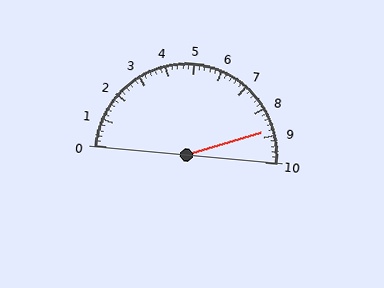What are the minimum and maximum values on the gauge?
The gauge ranges from 0 to 10.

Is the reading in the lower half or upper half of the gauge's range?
The reading is in the upper half of the range (0 to 10).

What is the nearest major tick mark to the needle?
The nearest major tick mark is 9.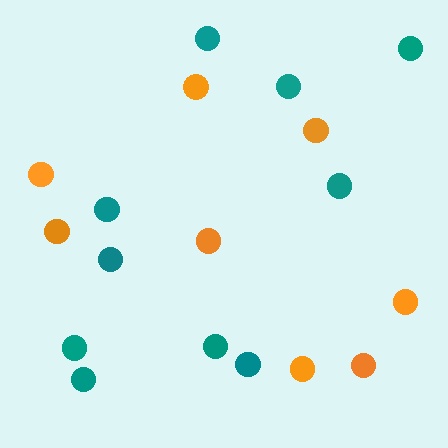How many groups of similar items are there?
There are 2 groups: one group of teal circles (10) and one group of orange circles (8).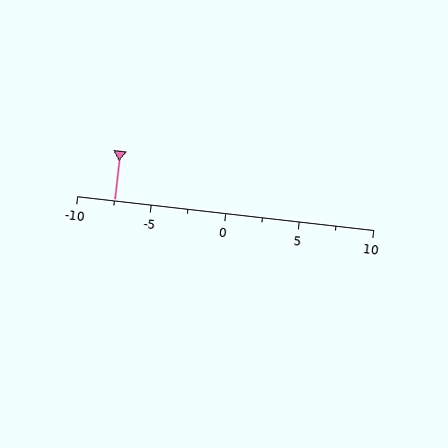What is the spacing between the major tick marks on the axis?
The major ticks are spaced 5 apart.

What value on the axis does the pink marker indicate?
The marker indicates approximately -7.5.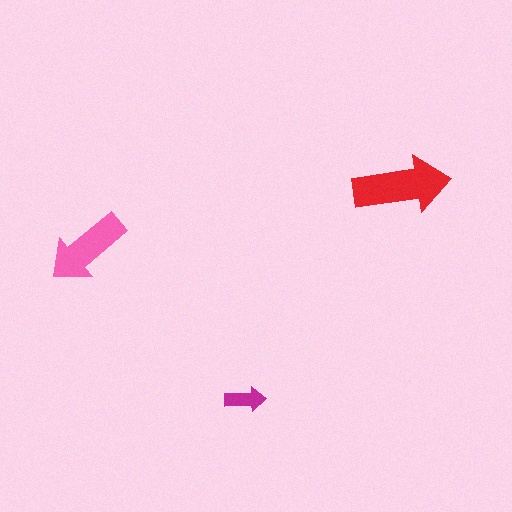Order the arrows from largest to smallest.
the red one, the pink one, the magenta one.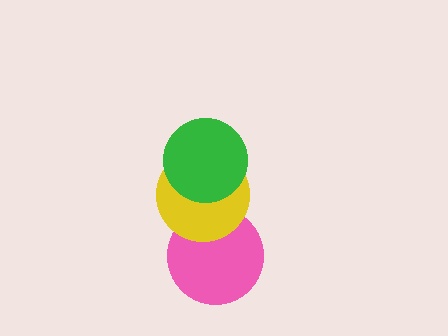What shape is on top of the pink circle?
The yellow circle is on top of the pink circle.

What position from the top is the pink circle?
The pink circle is 3rd from the top.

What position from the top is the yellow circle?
The yellow circle is 2nd from the top.